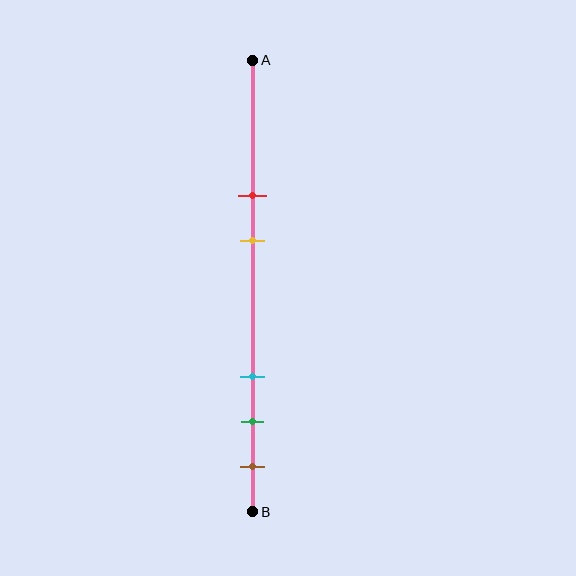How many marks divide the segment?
There are 5 marks dividing the segment.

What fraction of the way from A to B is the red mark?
The red mark is approximately 30% (0.3) of the way from A to B.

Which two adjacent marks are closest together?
The green and brown marks are the closest adjacent pair.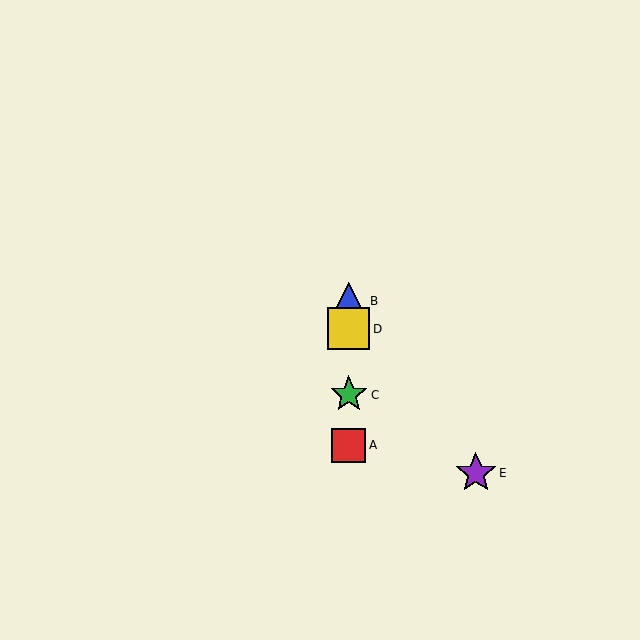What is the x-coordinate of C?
Object C is at x≈349.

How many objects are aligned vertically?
4 objects (A, B, C, D) are aligned vertically.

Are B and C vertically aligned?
Yes, both are at x≈349.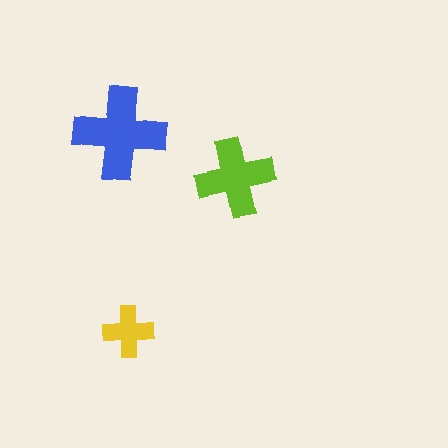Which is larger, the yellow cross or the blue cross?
The blue one.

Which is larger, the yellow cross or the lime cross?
The lime one.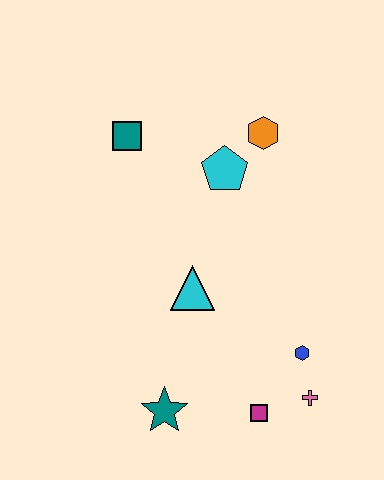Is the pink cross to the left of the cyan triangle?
No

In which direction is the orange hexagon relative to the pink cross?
The orange hexagon is above the pink cross.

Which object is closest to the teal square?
The cyan pentagon is closest to the teal square.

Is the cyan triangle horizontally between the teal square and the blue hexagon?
Yes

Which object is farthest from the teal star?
The orange hexagon is farthest from the teal star.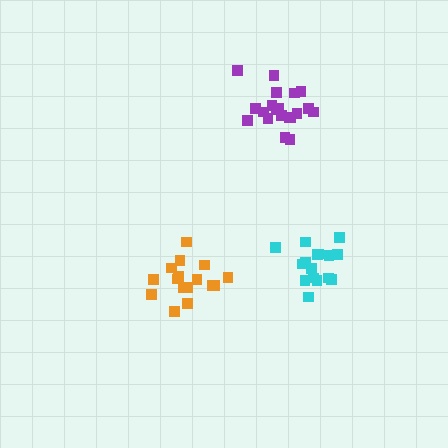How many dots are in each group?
Group 1: 16 dots, Group 2: 16 dots, Group 3: 20 dots (52 total).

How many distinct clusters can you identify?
There are 3 distinct clusters.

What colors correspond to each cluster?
The clusters are colored: cyan, orange, purple.